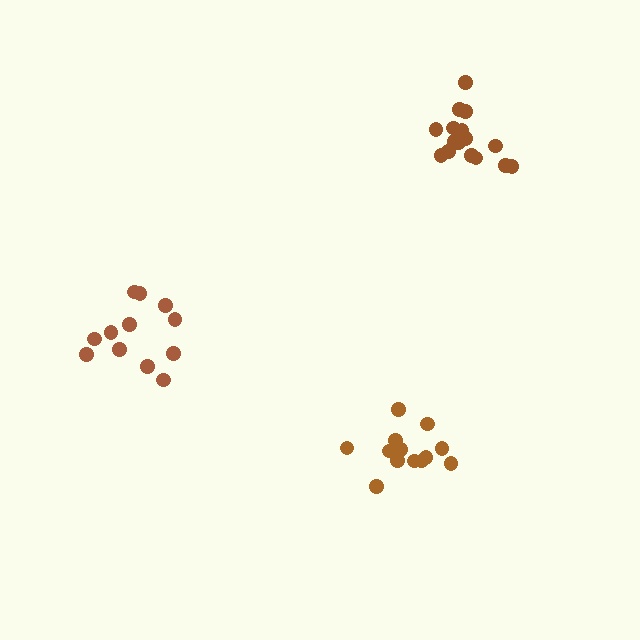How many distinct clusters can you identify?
There are 3 distinct clusters.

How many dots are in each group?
Group 1: 14 dots, Group 2: 16 dots, Group 3: 12 dots (42 total).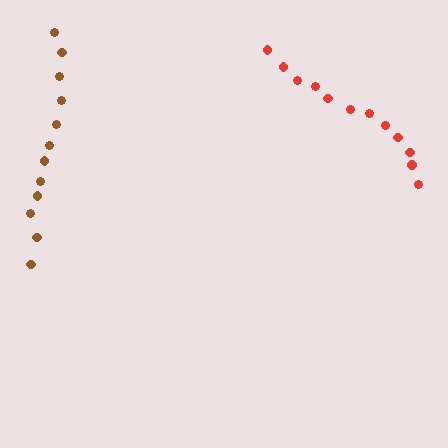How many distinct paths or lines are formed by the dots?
There are 2 distinct paths.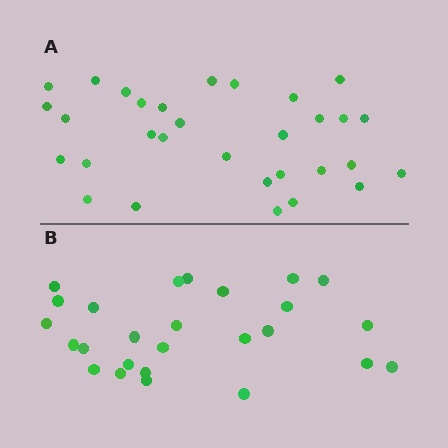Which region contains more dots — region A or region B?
Region A (the top region) has more dots.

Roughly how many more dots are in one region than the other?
Region A has about 5 more dots than region B.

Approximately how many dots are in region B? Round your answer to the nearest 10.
About 30 dots. (The exact count is 26, which rounds to 30.)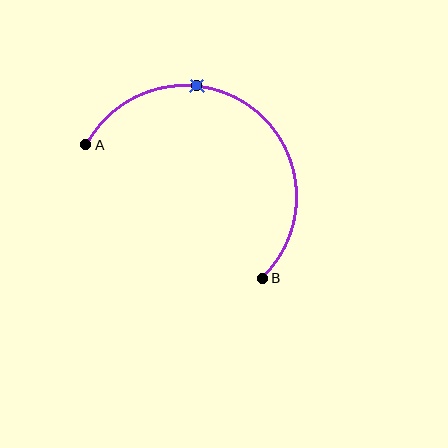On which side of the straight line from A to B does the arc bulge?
The arc bulges above and to the right of the straight line connecting A and B.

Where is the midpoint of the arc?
The arc midpoint is the point on the curve farthest from the straight line joining A and B. It sits above and to the right of that line.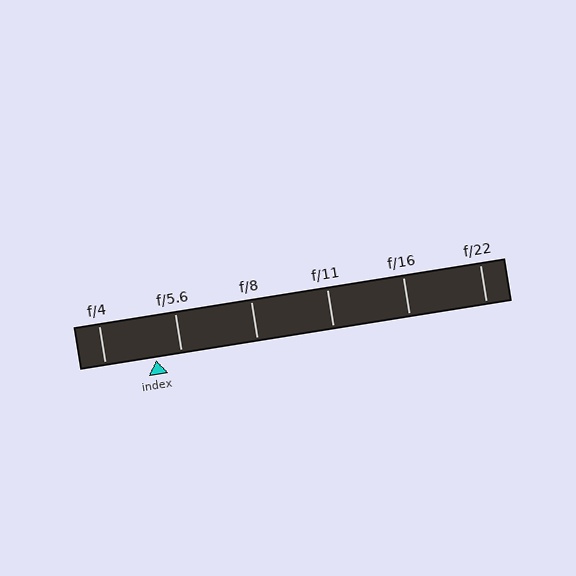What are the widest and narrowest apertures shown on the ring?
The widest aperture shown is f/4 and the narrowest is f/22.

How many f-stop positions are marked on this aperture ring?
There are 6 f-stop positions marked.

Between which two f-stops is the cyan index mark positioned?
The index mark is between f/4 and f/5.6.